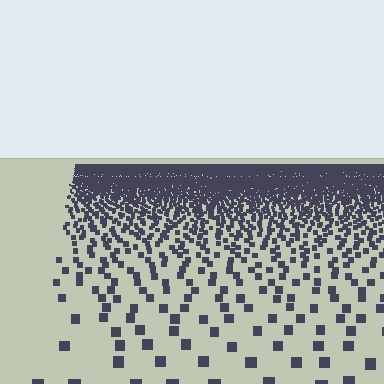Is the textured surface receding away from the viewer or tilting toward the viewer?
The surface is receding away from the viewer. Texture elements get smaller and denser toward the top.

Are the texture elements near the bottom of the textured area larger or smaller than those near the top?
Larger. Near the bottom, elements are closer to the viewer and appear at a bigger on-screen size.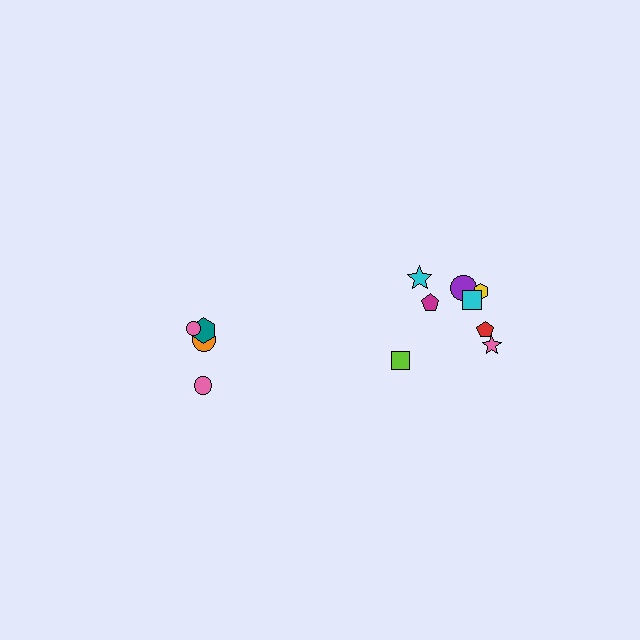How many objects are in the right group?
There are 8 objects.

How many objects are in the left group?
There are 4 objects.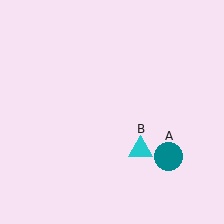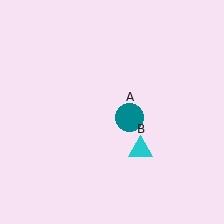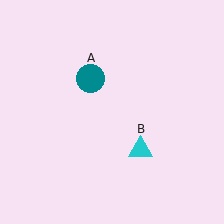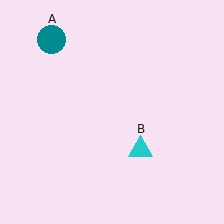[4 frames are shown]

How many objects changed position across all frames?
1 object changed position: teal circle (object A).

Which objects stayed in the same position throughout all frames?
Cyan triangle (object B) remained stationary.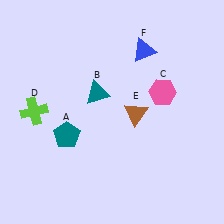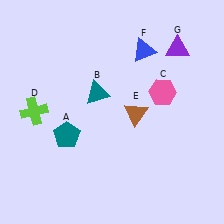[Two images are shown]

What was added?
A purple triangle (G) was added in Image 2.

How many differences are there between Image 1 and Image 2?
There is 1 difference between the two images.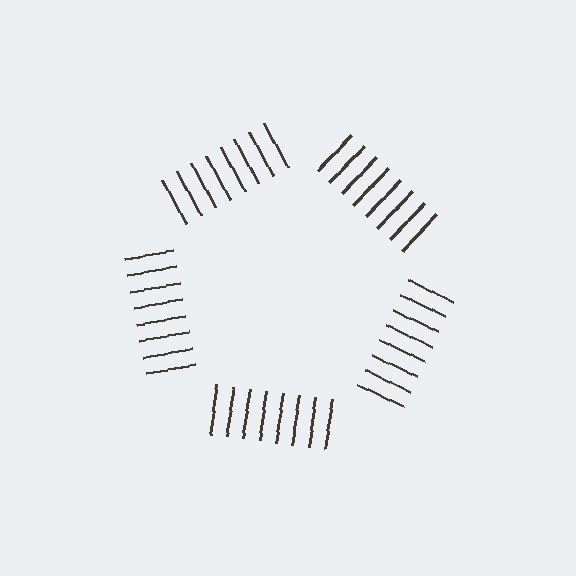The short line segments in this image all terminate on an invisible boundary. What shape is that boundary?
An illusory pentagon — the line segments terminate on its edges but no continuous stroke is drawn.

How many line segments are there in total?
40 — 8 along each of the 5 edges.